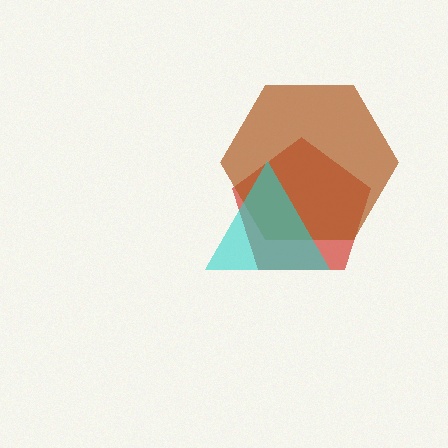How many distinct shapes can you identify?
There are 3 distinct shapes: a red pentagon, a brown hexagon, a cyan triangle.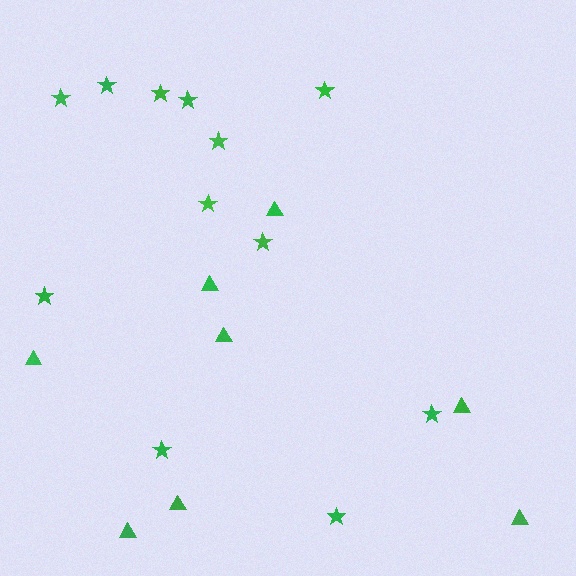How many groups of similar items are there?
There are 2 groups: one group of stars (12) and one group of triangles (8).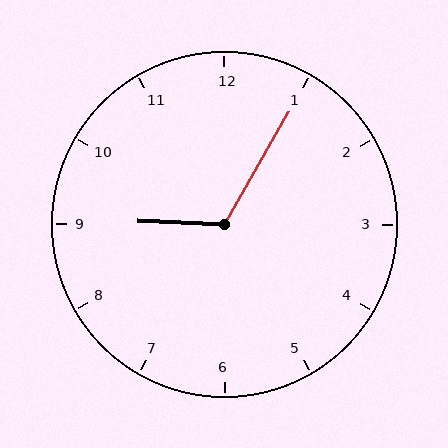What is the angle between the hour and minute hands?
Approximately 118 degrees.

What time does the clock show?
9:05.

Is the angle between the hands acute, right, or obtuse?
It is obtuse.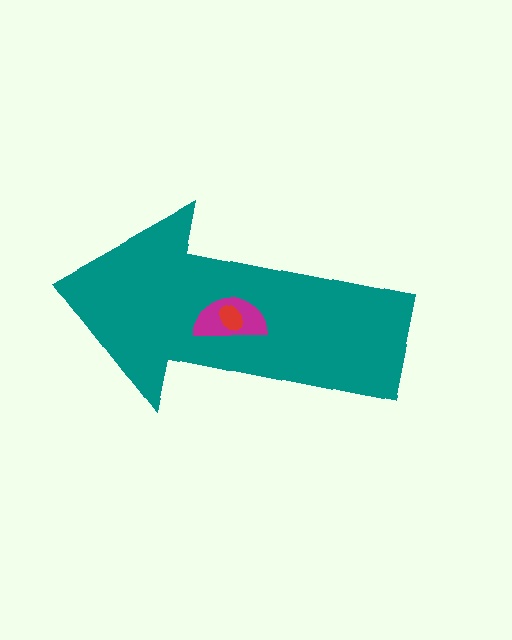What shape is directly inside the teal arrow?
The magenta semicircle.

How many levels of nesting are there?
3.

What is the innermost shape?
The red ellipse.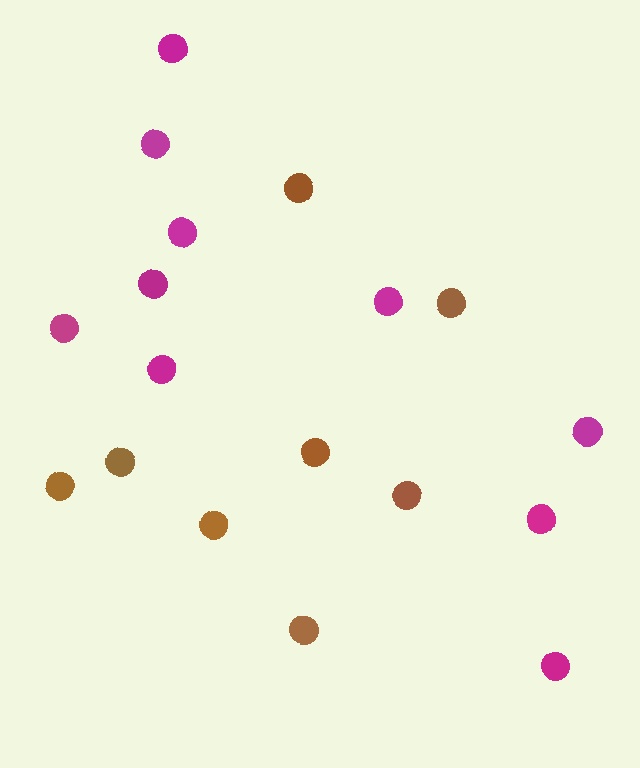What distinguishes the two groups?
There are 2 groups: one group of brown circles (8) and one group of magenta circles (10).